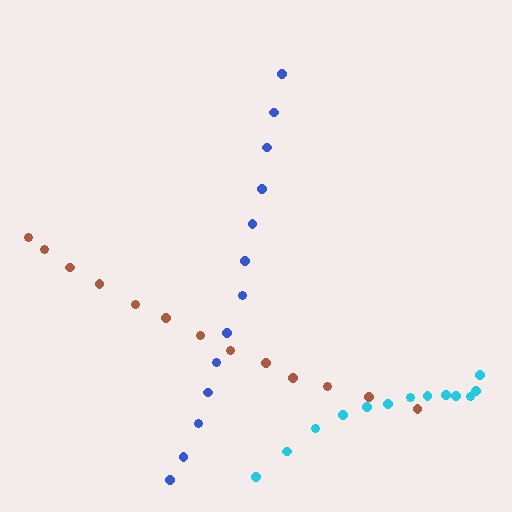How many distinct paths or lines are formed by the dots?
There are 3 distinct paths.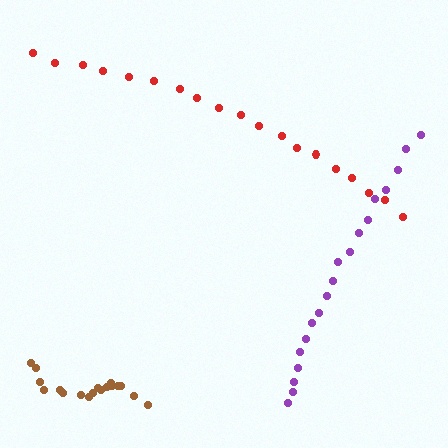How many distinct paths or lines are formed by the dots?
There are 3 distinct paths.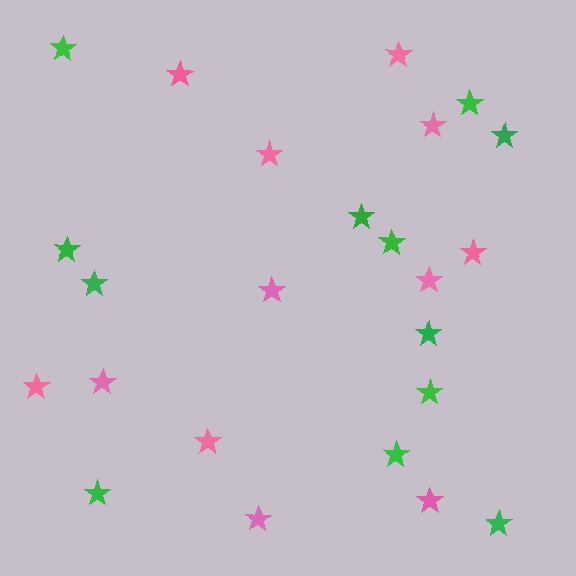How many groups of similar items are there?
There are 2 groups: one group of green stars (12) and one group of pink stars (12).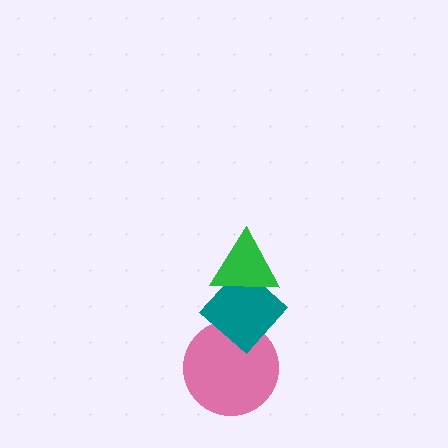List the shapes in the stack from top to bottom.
From top to bottom: the green triangle, the teal diamond, the pink circle.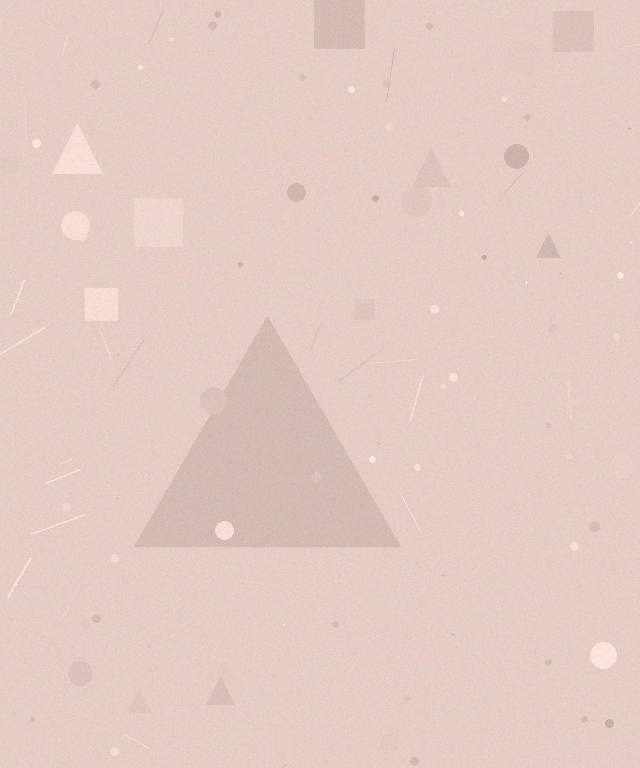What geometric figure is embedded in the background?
A triangle is embedded in the background.